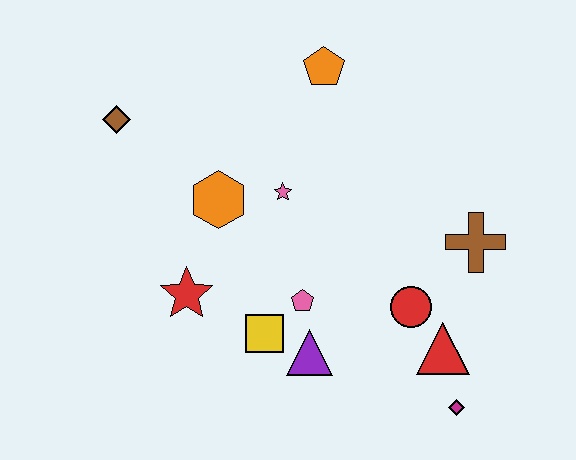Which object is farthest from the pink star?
The magenta diamond is farthest from the pink star.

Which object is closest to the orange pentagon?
The pink star is closest to the orange pentagon.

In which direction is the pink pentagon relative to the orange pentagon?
The pink pentagon is below the orange pentagon.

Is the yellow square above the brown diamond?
No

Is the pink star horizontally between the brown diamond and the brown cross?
Yes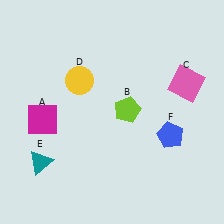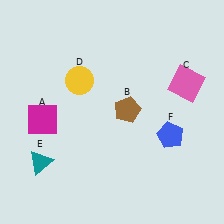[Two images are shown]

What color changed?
The pentagon (B) changed from lime in Image 1 to brown in Image 2.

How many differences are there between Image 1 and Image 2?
There is 1 difference between the two images.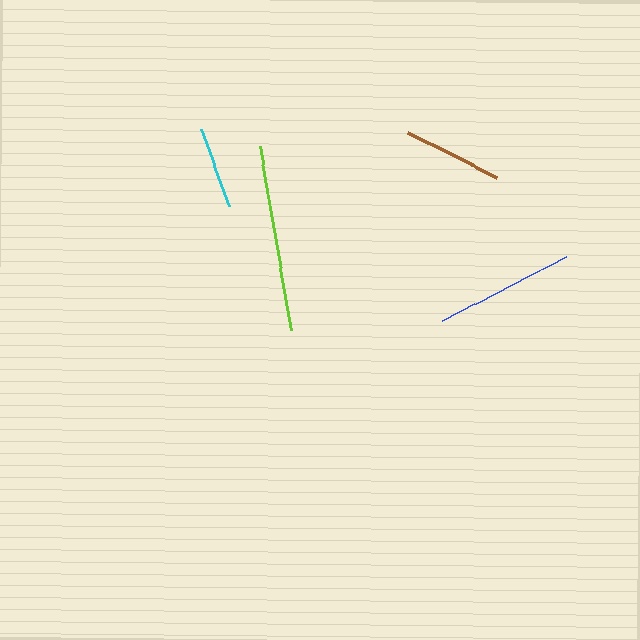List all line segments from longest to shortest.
From longest to shortest: lime, blue, brown, cyan.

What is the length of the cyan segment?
The cyan segment is approximately 83 pixels long.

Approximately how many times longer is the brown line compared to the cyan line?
The brown line is approximately 1.2 times the length of the cyan line.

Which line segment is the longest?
The lime line is the longest at approximately 186 pixels.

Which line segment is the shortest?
The cyan line is the shortest at approximately 83 pixels.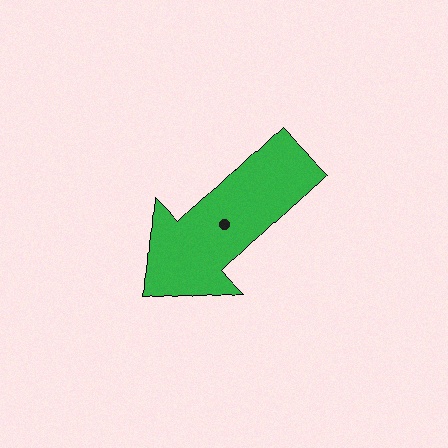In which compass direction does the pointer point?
Southwest.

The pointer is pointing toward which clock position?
Roughly 8 o'clock.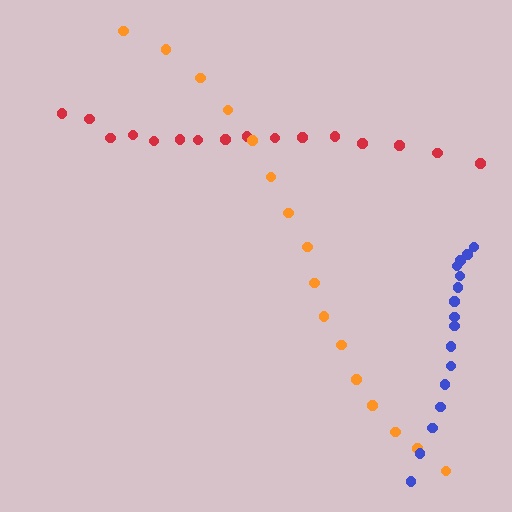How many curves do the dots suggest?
There are 3 distinct paths.